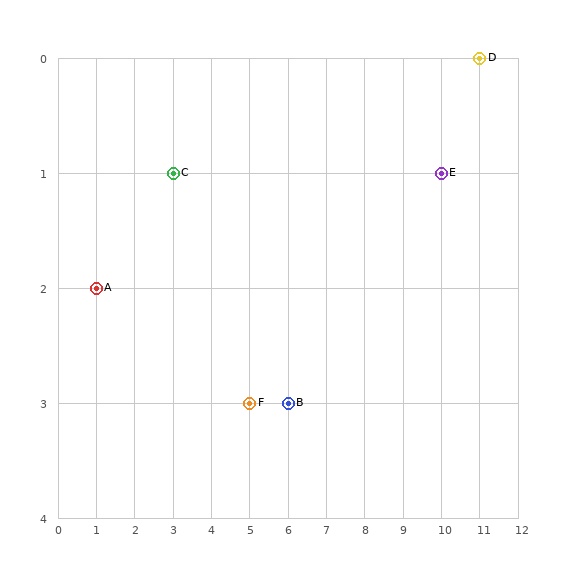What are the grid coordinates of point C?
Point C is at grid coordinates (3, 1).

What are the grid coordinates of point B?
Point B is at grid coordinates (6, 3).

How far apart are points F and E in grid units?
Points F and E are 5 columns and 2 rows apart (about 5.4 grid units diagonally).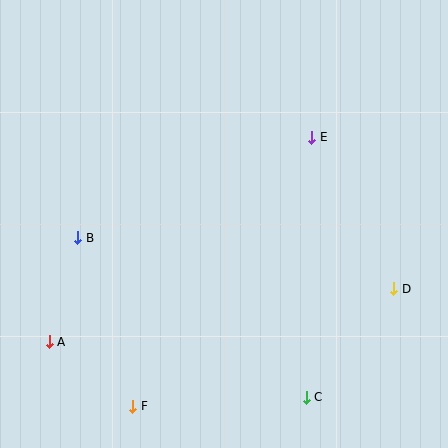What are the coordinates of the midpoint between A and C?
The midpoint between A and C is at (178, 370).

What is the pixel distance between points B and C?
The distance between B and C is 279 pixels.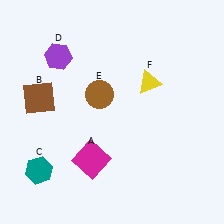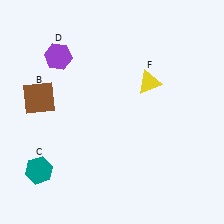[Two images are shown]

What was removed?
The magenta square (A), the brown circle (E) were removed in Image 2.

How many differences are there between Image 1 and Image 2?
There are 2 differences between the two images.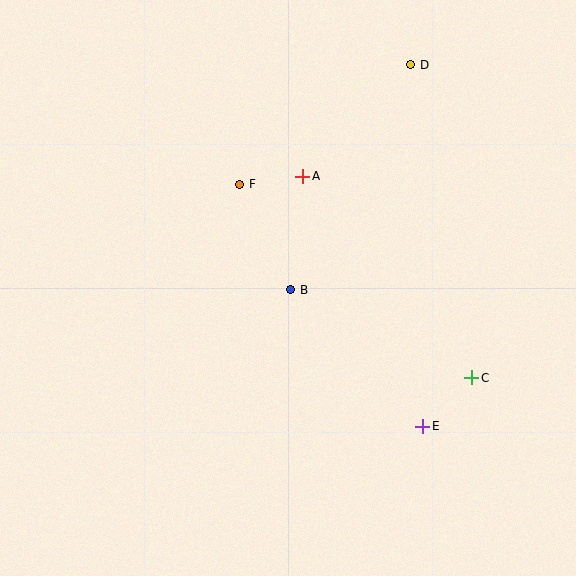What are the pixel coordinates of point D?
Point D is at (411, 65).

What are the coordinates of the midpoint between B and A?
The midpoint between B and A is at (297, 233).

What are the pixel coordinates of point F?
Point F is at (240, 184).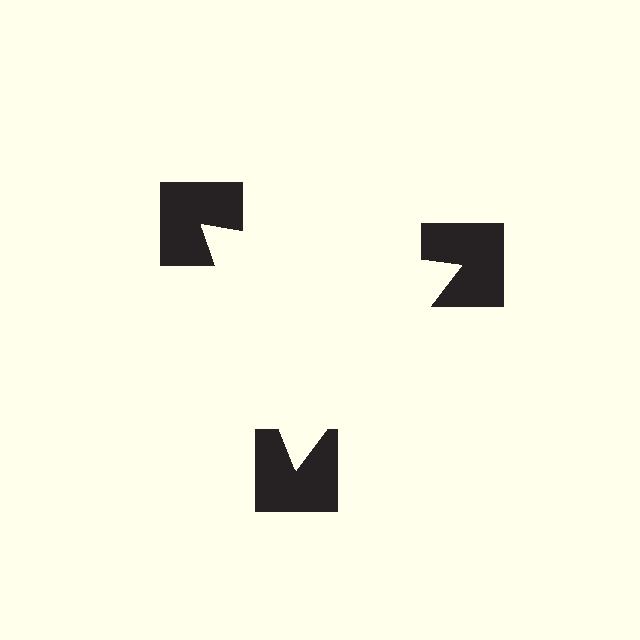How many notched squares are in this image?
There are 3 — one at each vertex of the illusory triangle.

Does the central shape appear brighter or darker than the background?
It typically appears slightly brighter than the background, even though no actual brightness change is drawn.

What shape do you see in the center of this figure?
An illusory triangle — its edges are inferred from the aligned wedge cuts in the notched squares, not physically drawn.